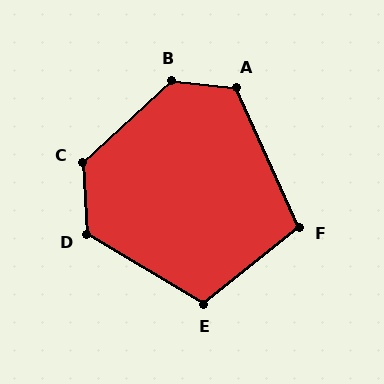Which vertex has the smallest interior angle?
F, at approximately 104 degrees.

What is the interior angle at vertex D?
Approximately 125 degrees (obtuse).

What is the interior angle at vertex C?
Approximately 129 degrees (obtuse).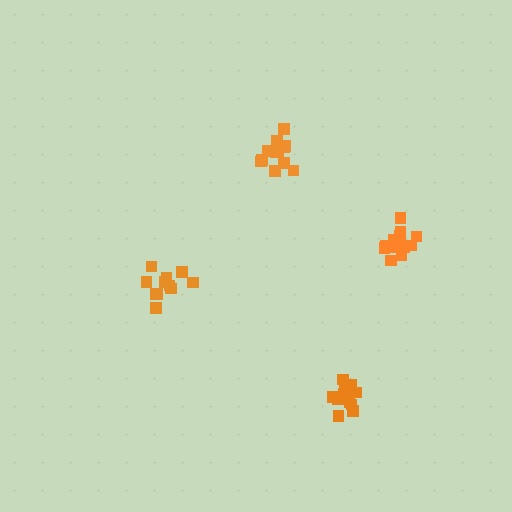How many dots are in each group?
Group 1: 11 dots, Group 2: 14 dots, Group 3: 14 dots, Group 4: 13 dots (52 total).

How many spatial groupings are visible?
There are 4 spatial groupings.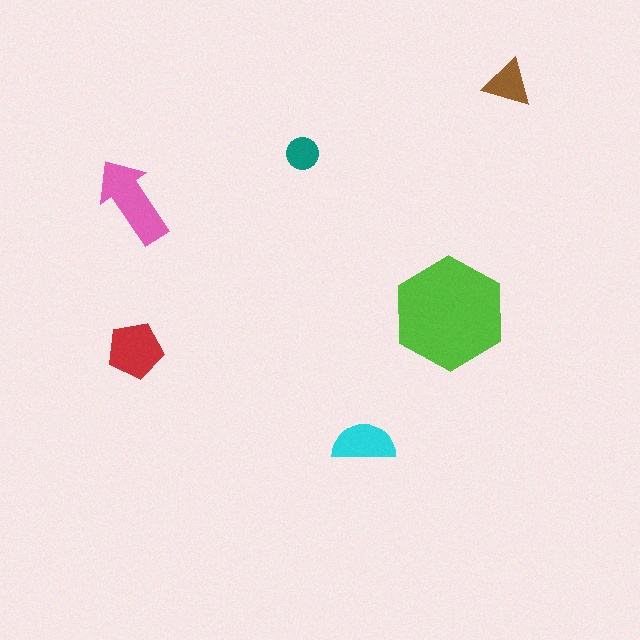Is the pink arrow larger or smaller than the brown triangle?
Larger.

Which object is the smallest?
The teal circle.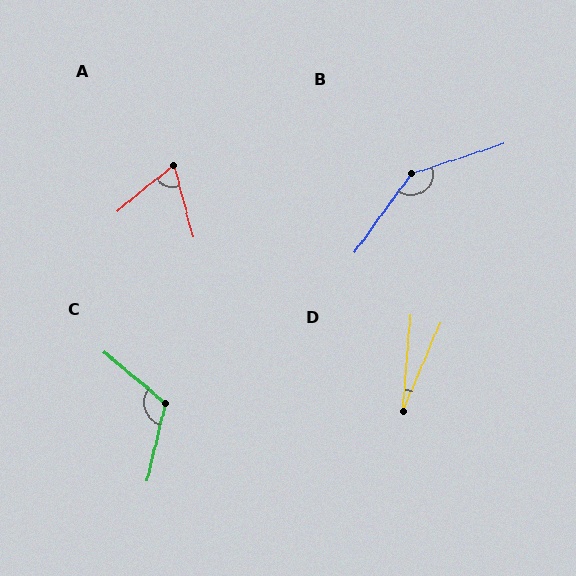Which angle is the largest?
B, at approximately 144 degrees.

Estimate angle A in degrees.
Approximately 67 degrees.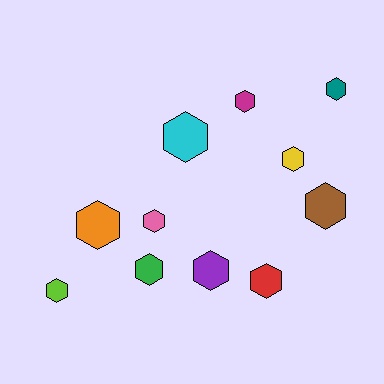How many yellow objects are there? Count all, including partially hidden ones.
There is 1 yellow object.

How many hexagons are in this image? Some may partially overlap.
There are 11 hexagons.